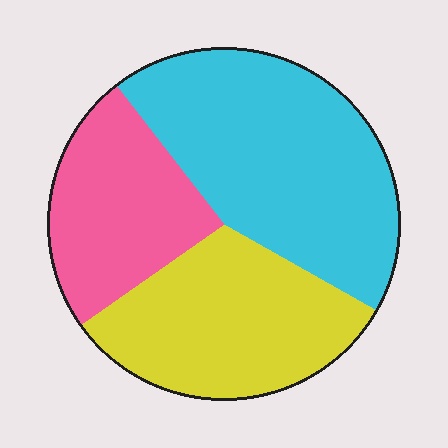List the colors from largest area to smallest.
From largest to smallest: cyan, yellow, pink.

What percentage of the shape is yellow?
Yellow takes up about one third (1/3) of the shape.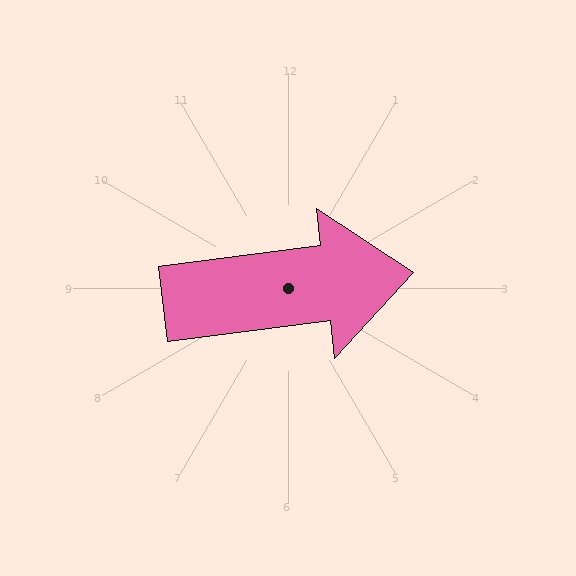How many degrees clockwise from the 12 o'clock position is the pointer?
Approximately 83 degrees.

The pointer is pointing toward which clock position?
Roughly 3 o'clock.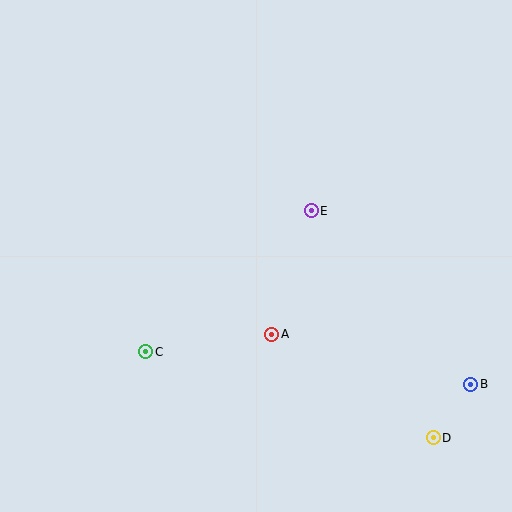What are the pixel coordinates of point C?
Point C is at (146, 352).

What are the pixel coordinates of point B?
Point B is at (471, 384).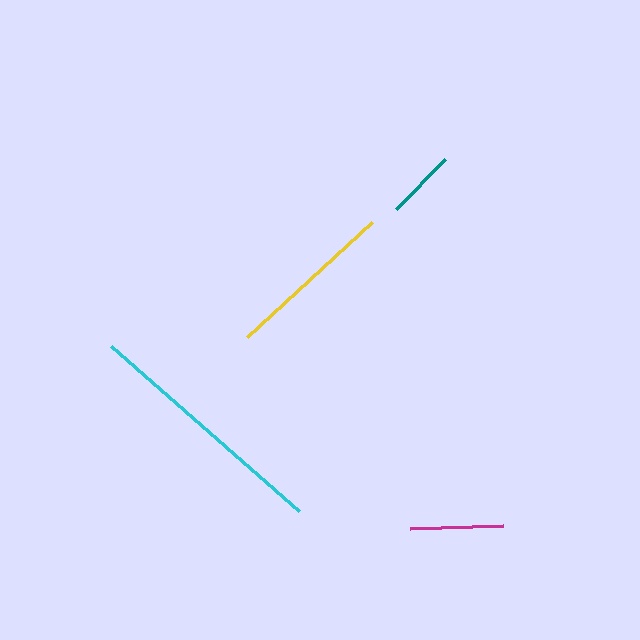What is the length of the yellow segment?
The yellow segment is approximately 170 pixels long.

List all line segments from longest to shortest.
From longest to shortest: cyan, yellow, magenta, teal.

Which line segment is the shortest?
The teal line is the shortest at approximately 71 pixels.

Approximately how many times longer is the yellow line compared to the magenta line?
The yellow line is approximately 1.8 times the length of the magenta line.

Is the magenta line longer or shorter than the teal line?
The magenta line is longer than the teal line.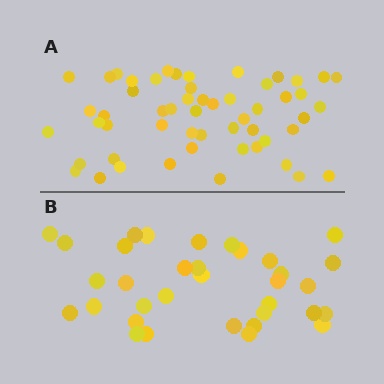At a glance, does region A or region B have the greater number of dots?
Region A (the top region) has more dots.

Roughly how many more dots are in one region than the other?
Region A has approximately 20 more dots than region B.